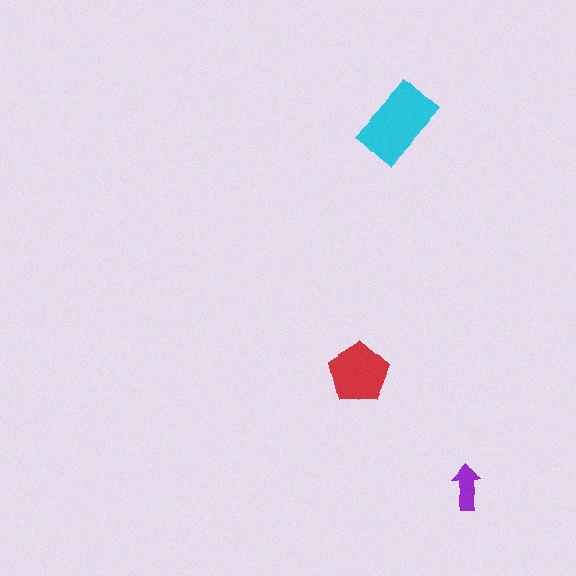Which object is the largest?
The cyan rectangle.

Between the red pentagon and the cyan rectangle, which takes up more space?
The cyan rectangle.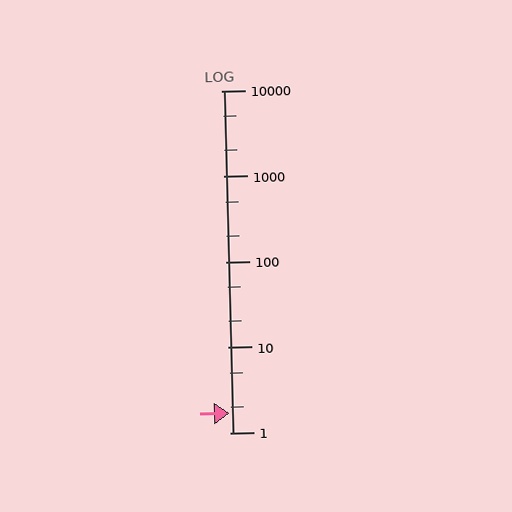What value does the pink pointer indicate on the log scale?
The pointer indicates approximately 1.7.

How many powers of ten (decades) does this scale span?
The scale spans 4 decades, from 1 to 10000.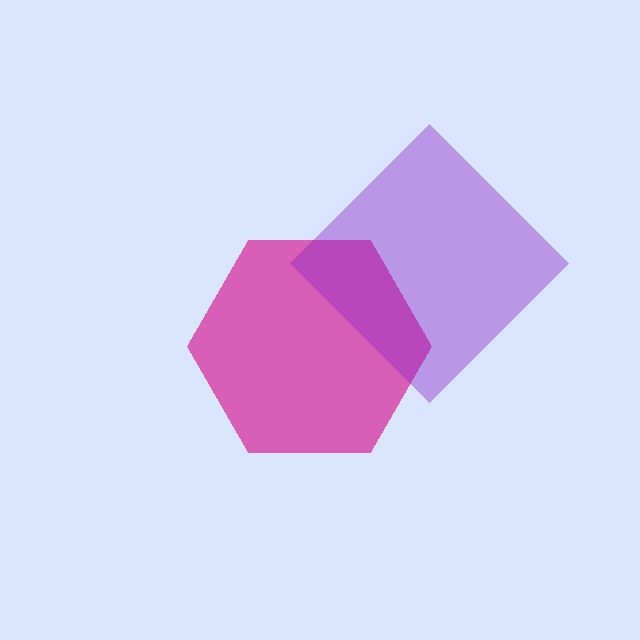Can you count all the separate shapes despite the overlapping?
Yes, there are 2 separate shapes.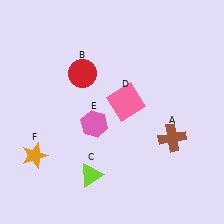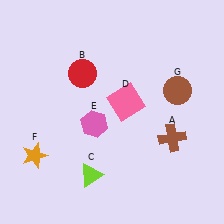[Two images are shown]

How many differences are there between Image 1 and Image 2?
There is 1 difference between the two images.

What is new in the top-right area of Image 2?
A brown circle (G) was added in the top-right area of Image 2.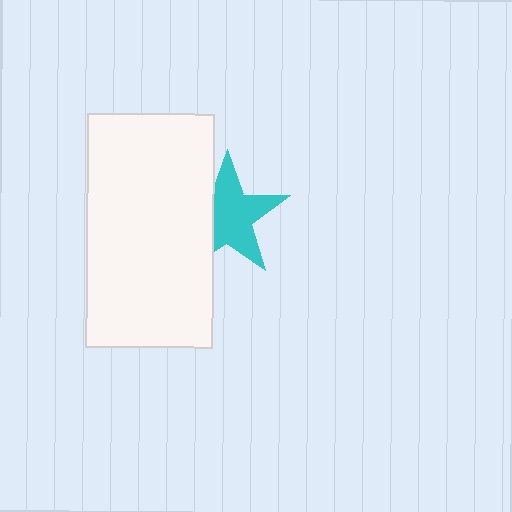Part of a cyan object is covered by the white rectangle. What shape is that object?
It is a star.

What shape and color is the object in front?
The object in front is a white rectangle.